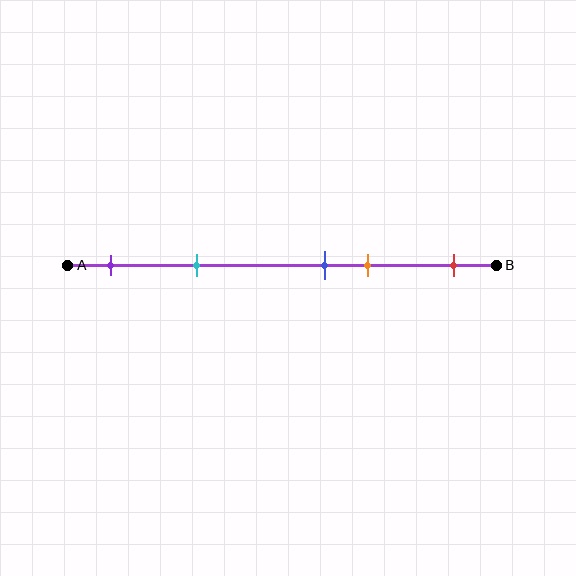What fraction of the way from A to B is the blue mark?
The blue mark is approximately 60% (0.6) of the way from A to B.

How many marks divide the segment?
There are 5 marks dividing the segment.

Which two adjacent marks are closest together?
The blue and orange marks are the closest adjacent pair.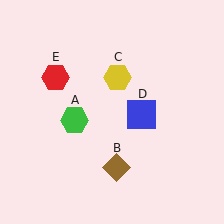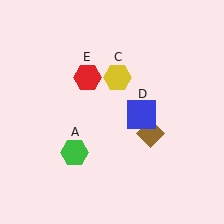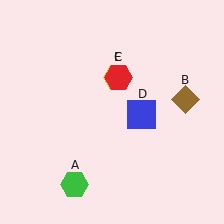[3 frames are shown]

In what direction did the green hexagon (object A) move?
The green hexagon (object A) moved down.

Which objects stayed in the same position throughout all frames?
Yellow hexagon (object C) and blue square (object D) remained stationary.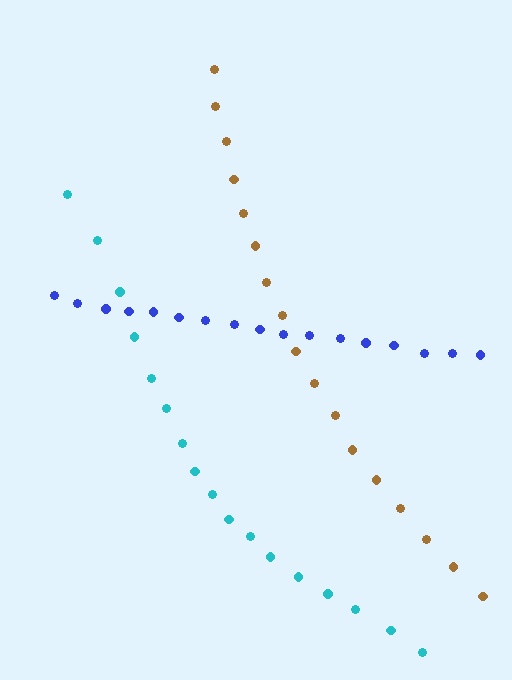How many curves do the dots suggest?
There are 3 distinct paths.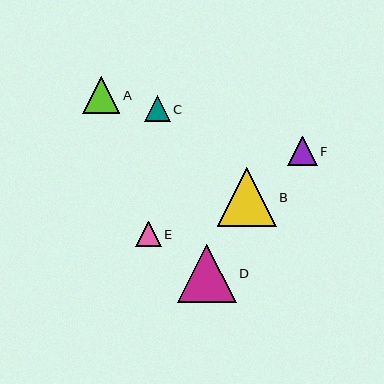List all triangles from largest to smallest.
From largest to smallest: B, D, A, F, C, E.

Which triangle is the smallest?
Triangle E is the smallest with a size of approximately 25 pixels.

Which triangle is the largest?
Triangle B is the largest with a size of approximately 59 pixels.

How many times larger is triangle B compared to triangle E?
Triangle B is approximately 2.4 times the size of triangle E.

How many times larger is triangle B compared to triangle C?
Triangle B is approximately 2.3 times the size of triangle C.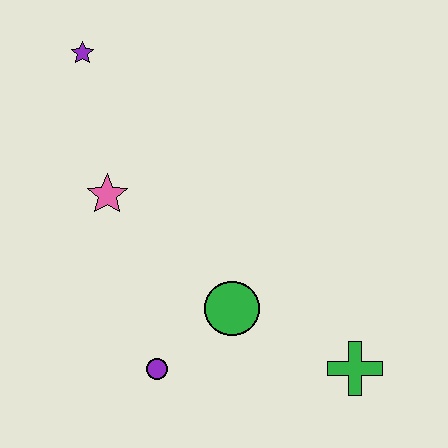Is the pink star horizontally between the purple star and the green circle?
Yes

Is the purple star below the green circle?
No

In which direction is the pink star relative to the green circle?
The pink star is to the left of the green circle.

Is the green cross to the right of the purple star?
Yes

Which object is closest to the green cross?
The green circle is closest to the green cross.